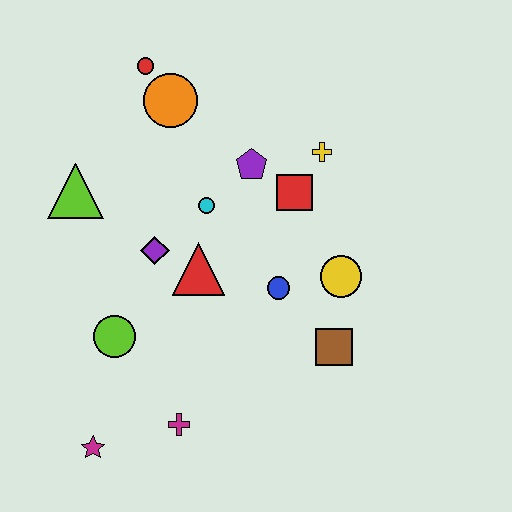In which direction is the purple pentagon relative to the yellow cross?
The purple pentagon is to the left of the yellow cross.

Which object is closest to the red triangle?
The purple diamond is closest to the red triangle.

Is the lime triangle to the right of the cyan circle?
No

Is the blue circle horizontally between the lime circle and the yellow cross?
Yes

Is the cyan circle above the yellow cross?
No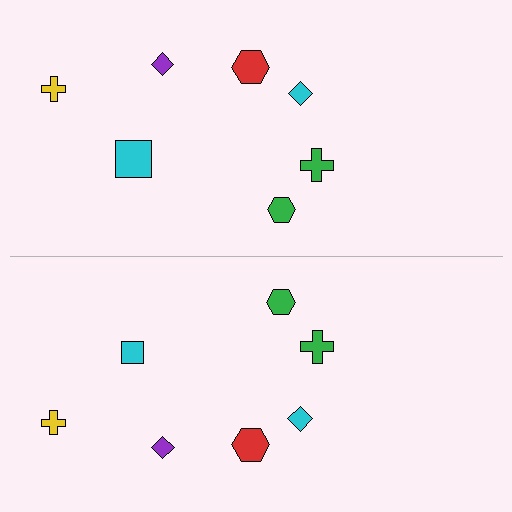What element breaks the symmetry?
The cyan square on the bottom side has a different size than its mirror counterpart.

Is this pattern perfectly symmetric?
No, the pattern is not perfectly symmetric. The cyan square on the bottom side has a different size than its mirror counterpart.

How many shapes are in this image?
There are 14 shapes in this image.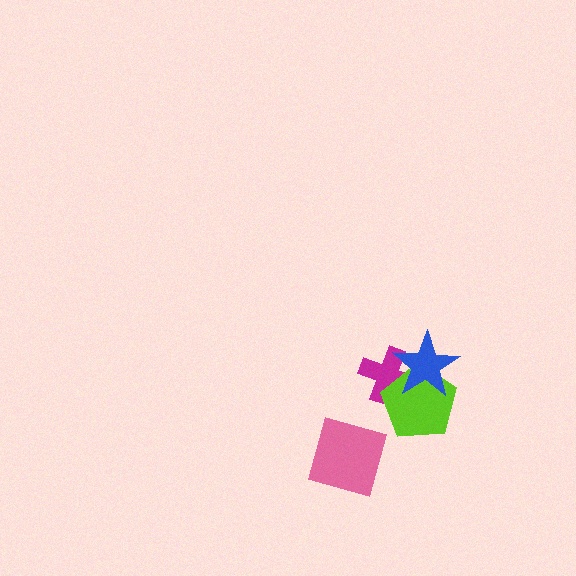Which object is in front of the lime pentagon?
The blue star is in front of the lime pentagon.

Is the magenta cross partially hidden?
Yes, it is partially covered by another shape.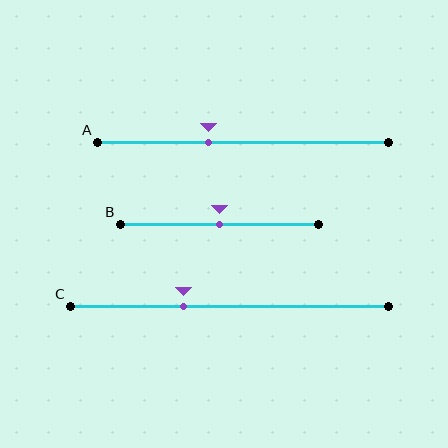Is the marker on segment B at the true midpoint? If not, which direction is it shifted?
Yes, the marker on segment B is at the true midpoint.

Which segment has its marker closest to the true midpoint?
Segment B has its marker closest to the true midpoint.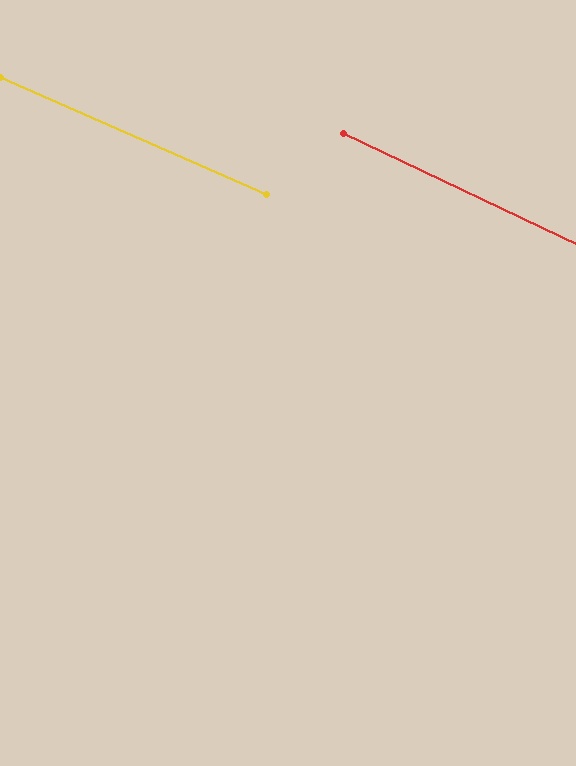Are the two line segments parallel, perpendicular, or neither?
Parallel — their directions differ by only 1.5°.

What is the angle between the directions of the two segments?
Approximately 1 degree.